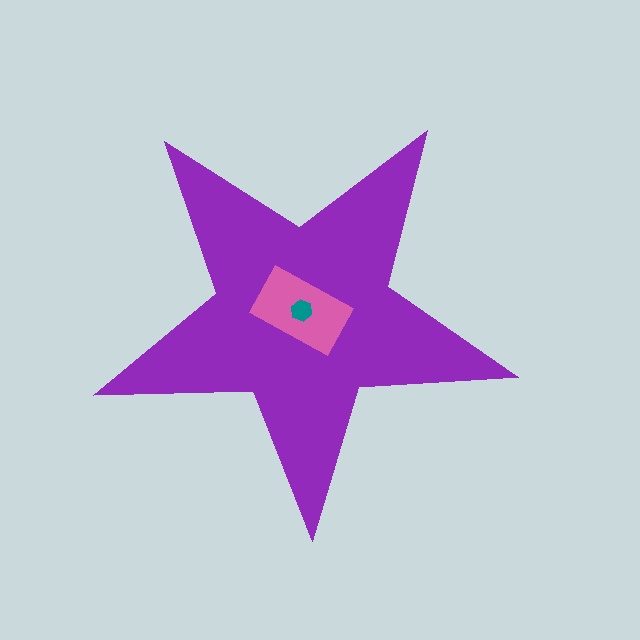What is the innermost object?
The teal hexagon.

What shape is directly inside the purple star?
The pink rectangle.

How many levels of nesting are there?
3.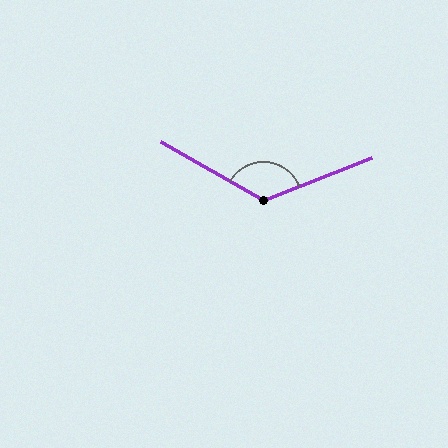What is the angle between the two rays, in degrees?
Approximately 129 degrees.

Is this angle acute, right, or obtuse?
It is obtuse.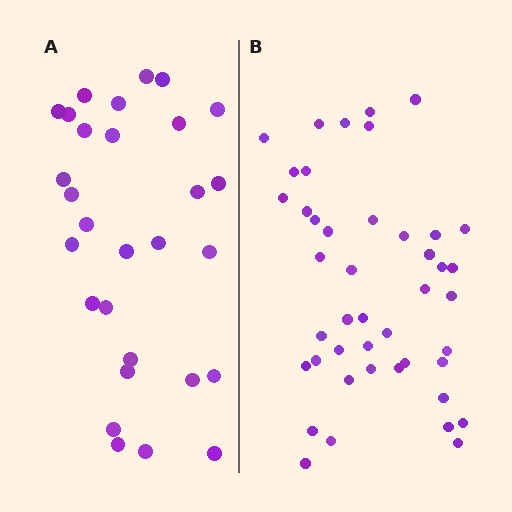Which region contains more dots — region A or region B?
Region B (the right region) has more dots.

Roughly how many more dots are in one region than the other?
Region B has approximately 15 more dots than region A.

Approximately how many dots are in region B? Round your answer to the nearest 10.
About 40 dots. (The exact count is 44, which rounds to 40.)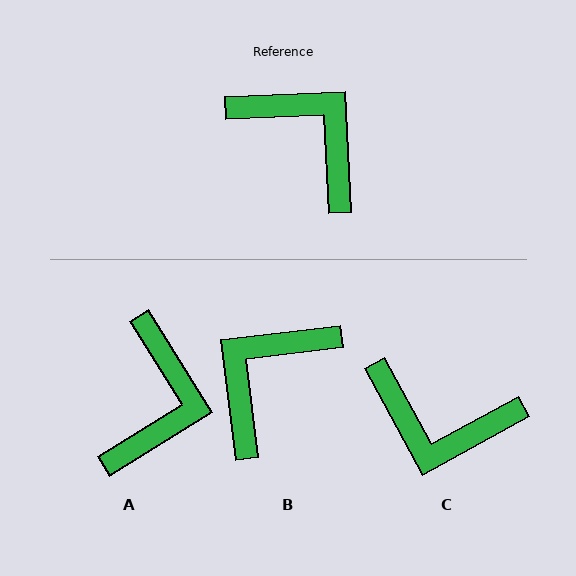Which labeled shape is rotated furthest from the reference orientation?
C, about 154 degrees away.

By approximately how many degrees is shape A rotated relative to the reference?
Approximately 61 degrees clockwise.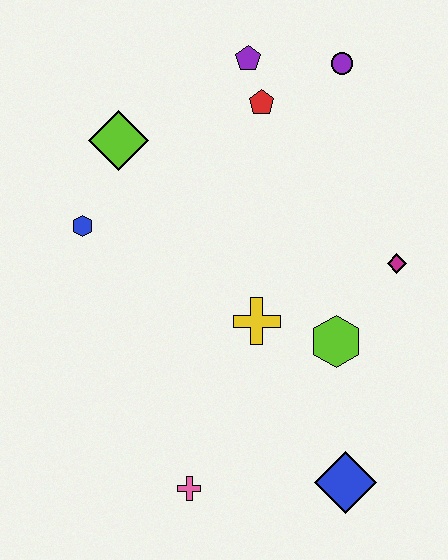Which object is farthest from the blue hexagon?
The blue diamond is farthest from the blue hexagon.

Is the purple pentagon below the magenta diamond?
No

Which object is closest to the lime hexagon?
The yellow cross is closest to the lime hexagon.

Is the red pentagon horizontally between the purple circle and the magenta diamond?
No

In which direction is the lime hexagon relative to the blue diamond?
The lime hexagon is above the blue diamond.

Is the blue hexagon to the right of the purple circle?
No